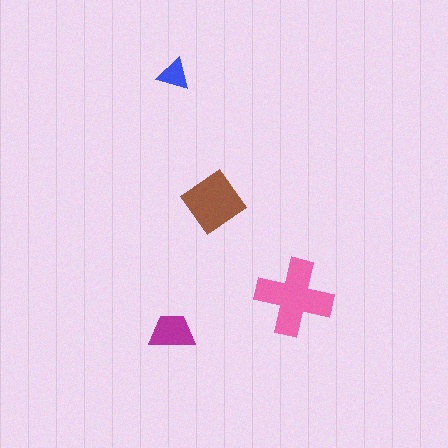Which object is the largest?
The pink cross.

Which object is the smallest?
The blue triangle.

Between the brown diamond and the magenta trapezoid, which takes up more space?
The brown diamond.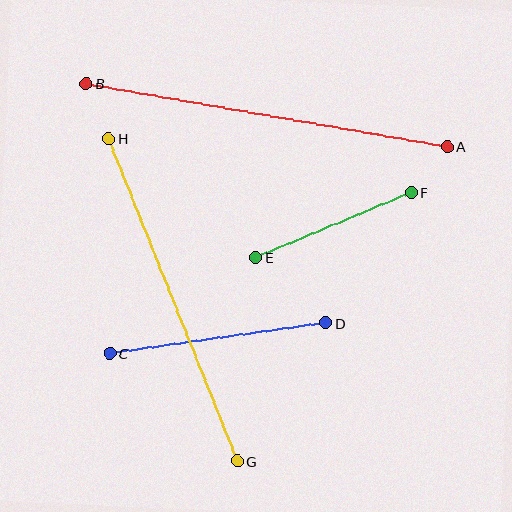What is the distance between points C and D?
The distance is approximately 218 pixels.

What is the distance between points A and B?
The distance is approximately 366 pixels.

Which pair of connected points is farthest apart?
Points A and B are farthest apart.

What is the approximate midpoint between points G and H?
The midpoint is at approximately (173, 300) pixels.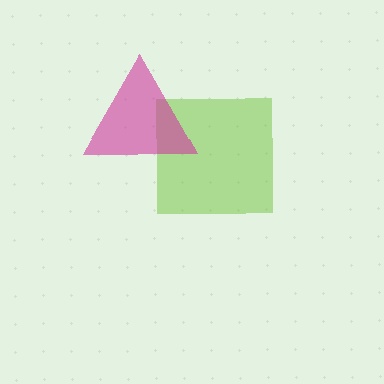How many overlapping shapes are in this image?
There are 2 overlapping shapes in the image.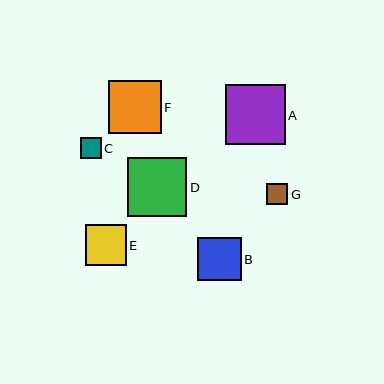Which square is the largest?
Square A is the largest with a size of approximately 60 pixels.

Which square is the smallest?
Square C is the smallest with a size of approximately 21 pixels.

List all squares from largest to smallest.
From largest to smallest: A, D, F, B, E, G, C.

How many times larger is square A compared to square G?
Square A is approximately 2.8 times the size of square G.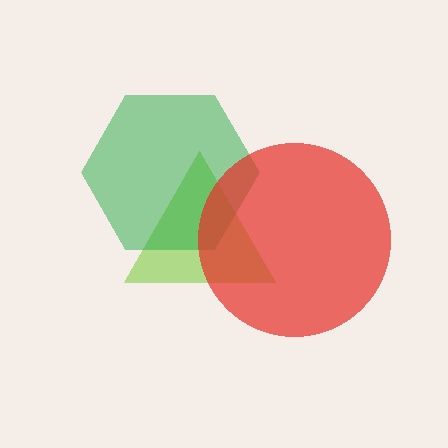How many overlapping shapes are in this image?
There are 3 overlapping shapes in the image.